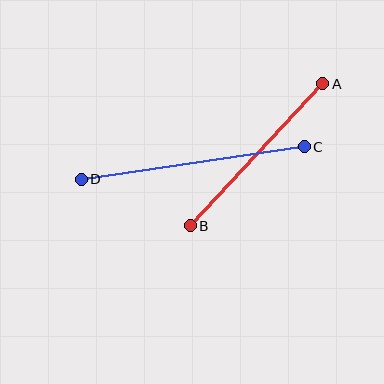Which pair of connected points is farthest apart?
Points C and D are farthest apart.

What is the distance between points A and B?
The distance is approximately 194 pixels.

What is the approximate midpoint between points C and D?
The midpoint is at approximately (193, 163) pixels.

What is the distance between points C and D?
The distance is approximately 225 pixels.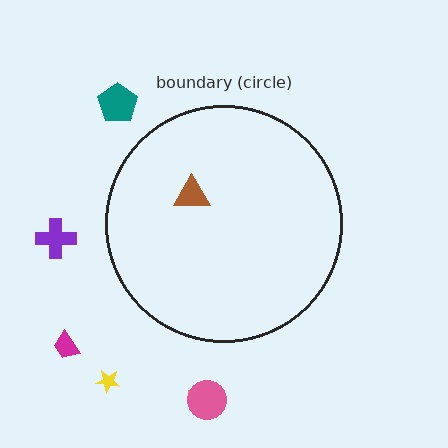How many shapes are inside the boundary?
1 inside, 6 outside.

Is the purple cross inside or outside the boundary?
Outside.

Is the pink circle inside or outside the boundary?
Outside.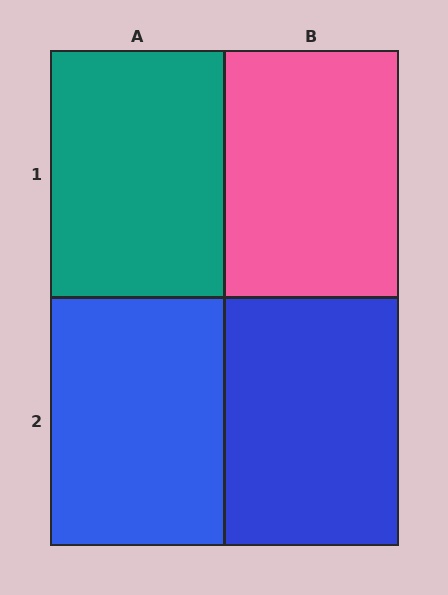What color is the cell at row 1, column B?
Pink.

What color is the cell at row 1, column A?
Teal.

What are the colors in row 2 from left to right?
Blue, blue.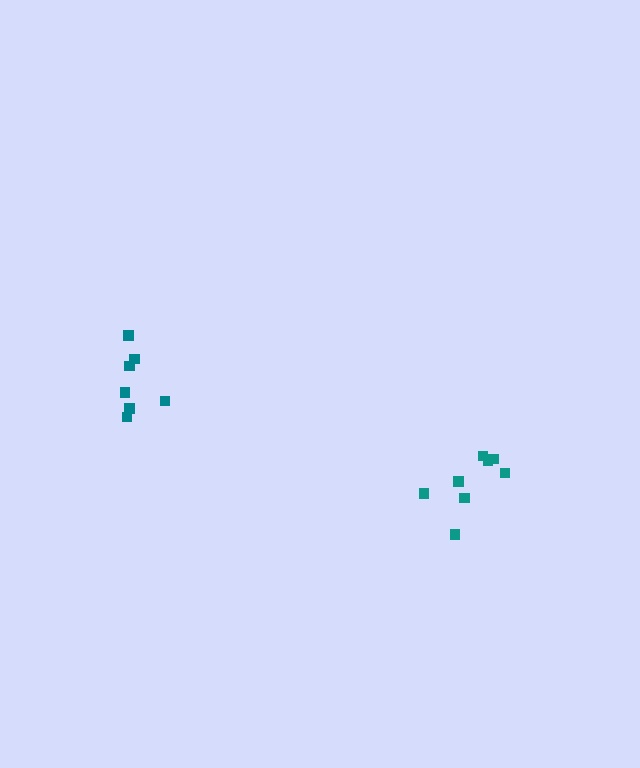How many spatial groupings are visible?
There are 2 spatial groupings.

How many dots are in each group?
Group 1: 8 dots, Group 2: 7 dots (15 total).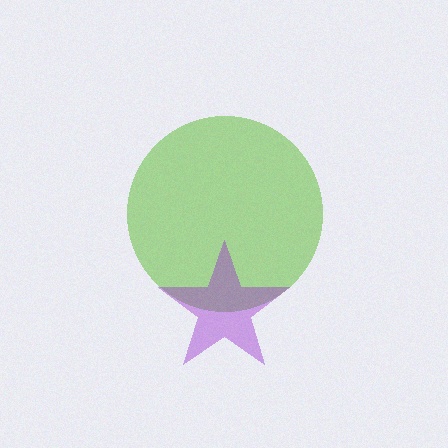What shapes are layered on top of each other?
The layered shapes are: a lime circle, a purple star.